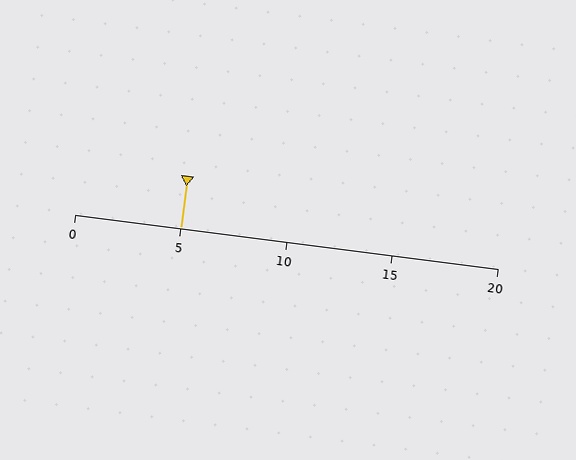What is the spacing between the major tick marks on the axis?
The major ticks are spaced 5 apart.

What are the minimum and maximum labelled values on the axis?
The axis runs from 0 to 20.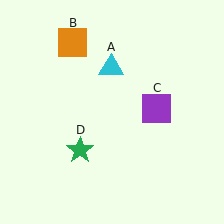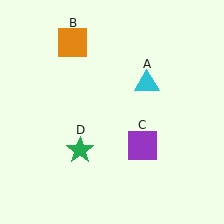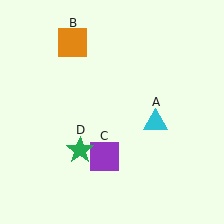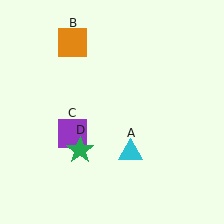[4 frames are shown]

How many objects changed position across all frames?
2 objects changed position: cyan triangle (object A), purple square (object C).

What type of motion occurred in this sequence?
The cyan triangle (object A), purple square (object C) rotated clockwise around the center of the scene.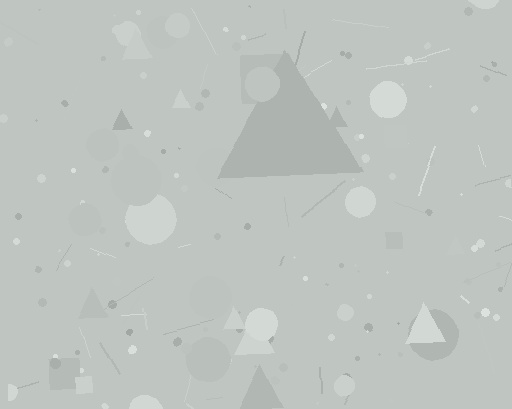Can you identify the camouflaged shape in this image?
The camouflaged shape is a triangle.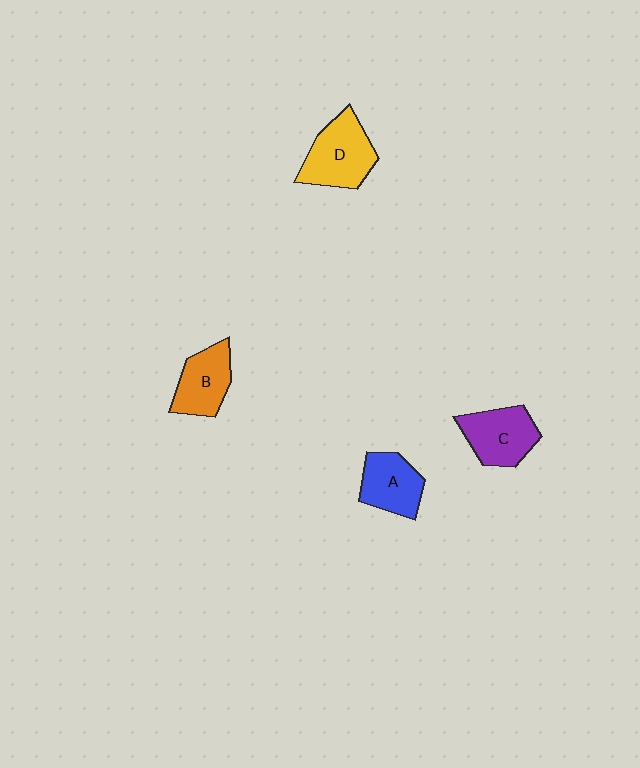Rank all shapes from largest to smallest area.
From largest to smallest: D (yellow), C (purple), B (orange), A (blue).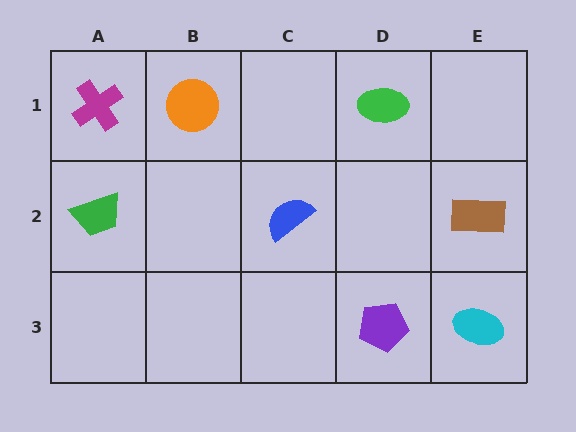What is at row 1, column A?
A magenta cross.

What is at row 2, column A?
A green trapezoid.